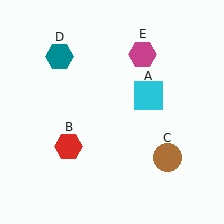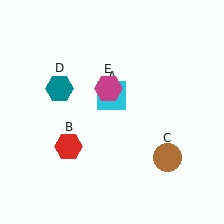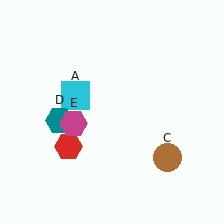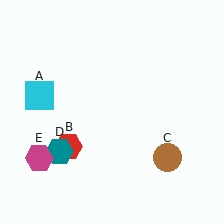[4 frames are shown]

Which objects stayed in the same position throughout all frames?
Red hexagon (object B) and brown circle (object C) remained stationary.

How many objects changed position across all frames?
3 objects changed position: cyan square (object A), teal hexagon (object D), magenta hexagon (object E).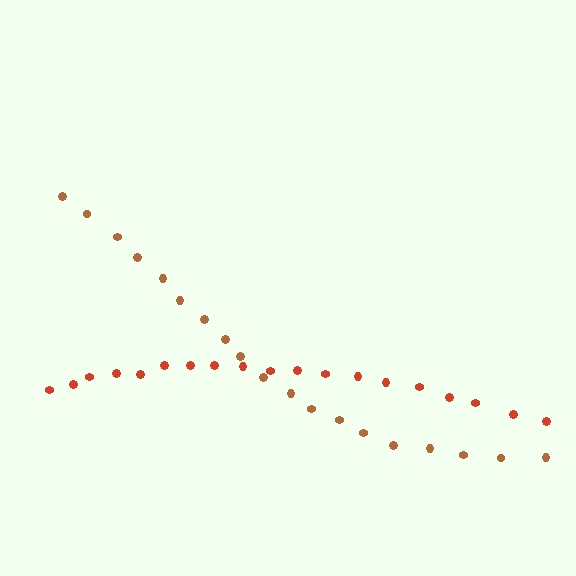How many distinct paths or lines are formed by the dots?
There are 2 distinct paths.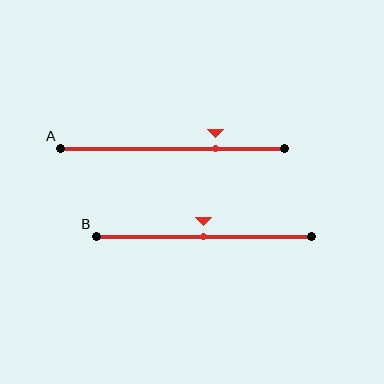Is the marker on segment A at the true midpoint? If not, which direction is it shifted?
No, the marker on segment A is shifted to the right by about 19% of the segment length.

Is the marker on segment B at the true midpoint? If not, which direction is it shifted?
Yes, the marker on segment B is at the true midpoint.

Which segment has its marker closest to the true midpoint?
Segment B has its marker closest to the true midpoint.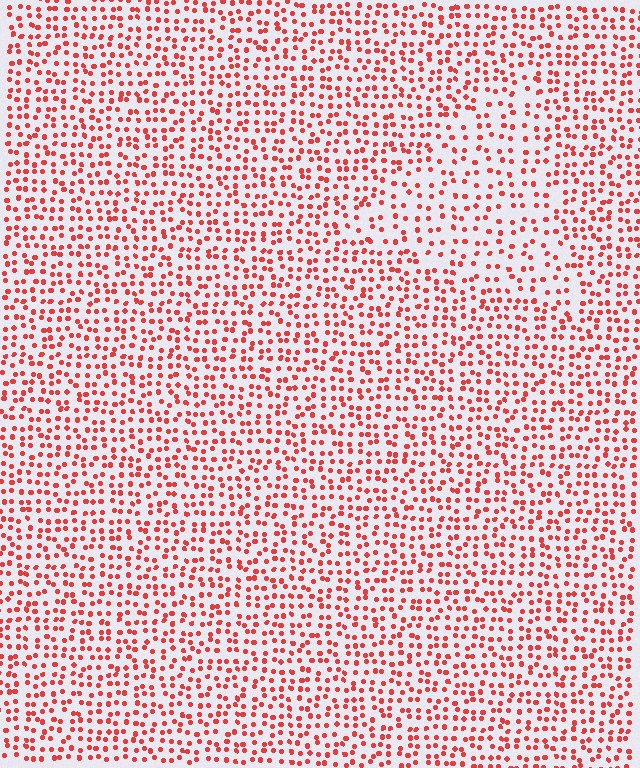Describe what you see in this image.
The image contains small red elements arranged at two different densities. A triangle-shaped region is visible where the elements are less densely packed than the surrounding area.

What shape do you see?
I see a triangle.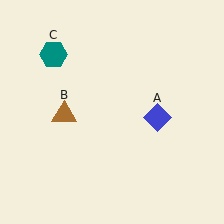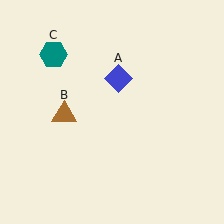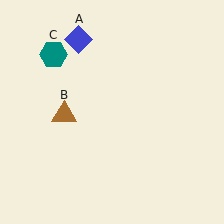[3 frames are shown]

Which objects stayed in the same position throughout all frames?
Brown triangle (object B) and teal hexagon (object C) remained stationary.